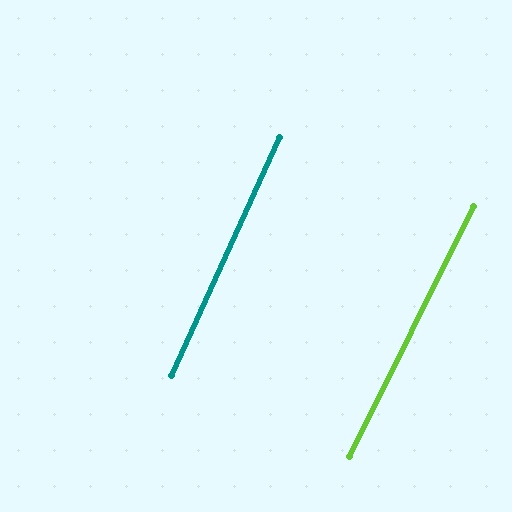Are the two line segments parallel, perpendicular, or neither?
Parallel — their directions differ by only 2.0°.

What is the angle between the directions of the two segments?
Approximately 2 degrees.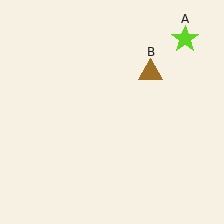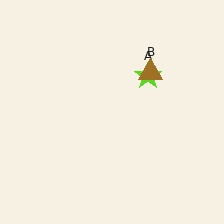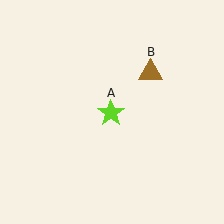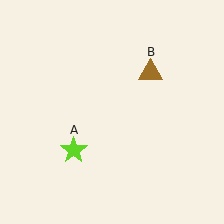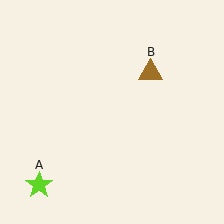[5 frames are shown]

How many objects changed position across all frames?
1 object changed position: lime star (object A).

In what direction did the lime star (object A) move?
The lime star (object A) moved down and to the left.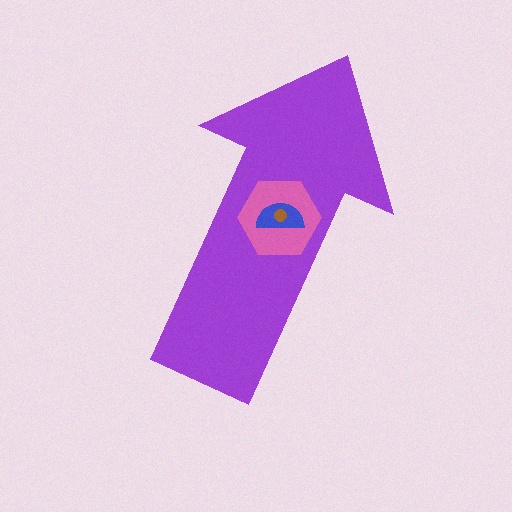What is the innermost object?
The brown circle.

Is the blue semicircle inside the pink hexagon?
Yes.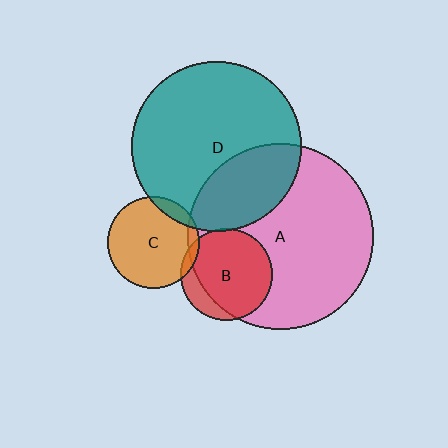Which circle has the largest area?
Circle A (pink).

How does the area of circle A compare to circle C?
Approximately 4.1 times.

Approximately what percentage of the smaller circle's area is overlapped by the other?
Approximately 5%.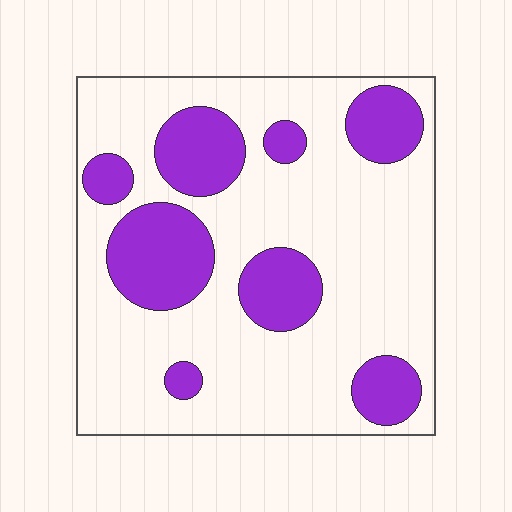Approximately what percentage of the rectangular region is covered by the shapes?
Approximately 25%.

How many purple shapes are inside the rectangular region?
8.